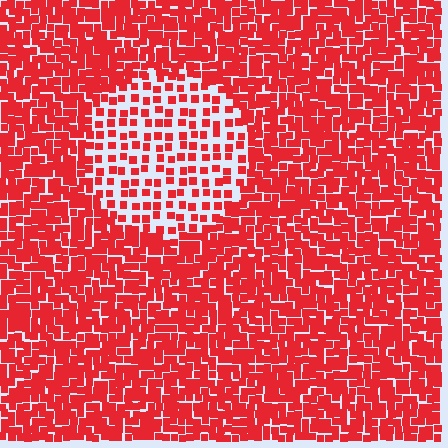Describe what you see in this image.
The image contains small red elements arranged at two different densities. A circle-shaped region is visible where the elements are less densely packed than the surrounding area.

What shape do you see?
I see a circle.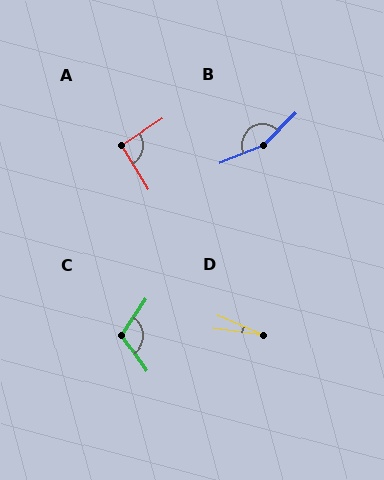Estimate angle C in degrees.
Approximately 112 degrees.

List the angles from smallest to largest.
D (16°), A (91°), C (112°), B (157°).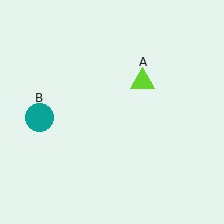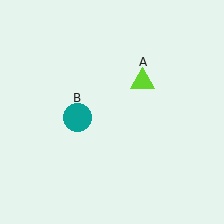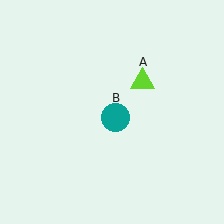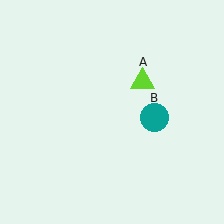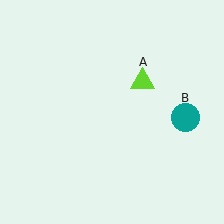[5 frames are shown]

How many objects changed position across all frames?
1 object changed position: teal circle (object B).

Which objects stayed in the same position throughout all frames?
Lime triangle (object A) remained stationary.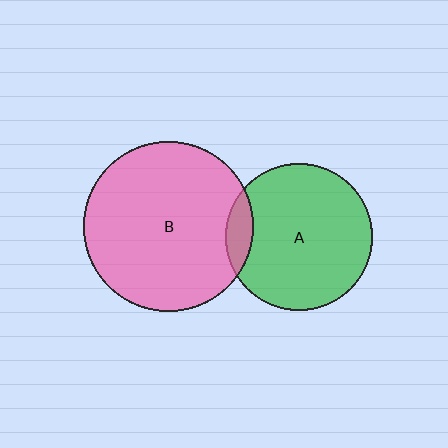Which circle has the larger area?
Circle B (pink).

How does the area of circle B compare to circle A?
Approximately 1.3 times.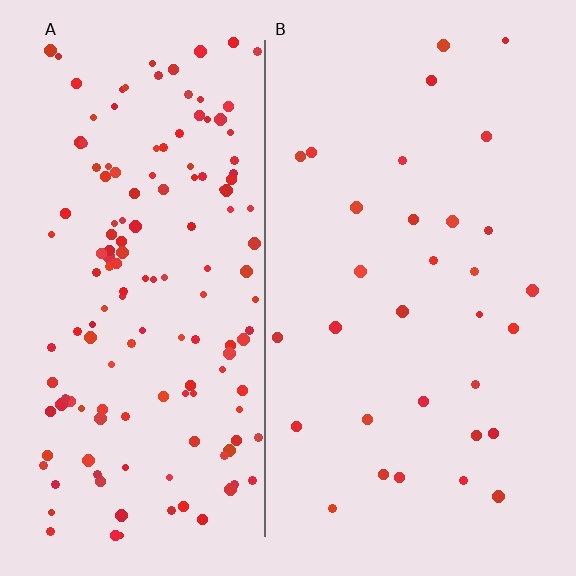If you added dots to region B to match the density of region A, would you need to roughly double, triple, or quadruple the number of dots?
Approximately quadruple.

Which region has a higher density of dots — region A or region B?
A (the left).